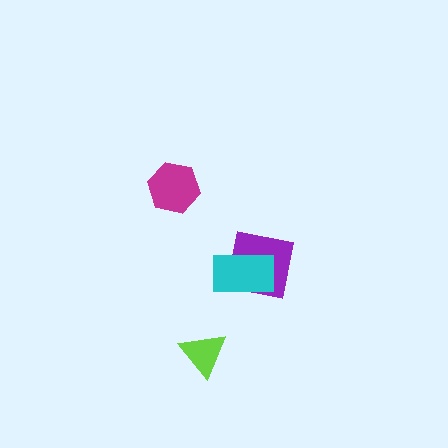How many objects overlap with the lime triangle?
0 objects overlap with the lime triangle.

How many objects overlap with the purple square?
1 object overlaps with the purple square.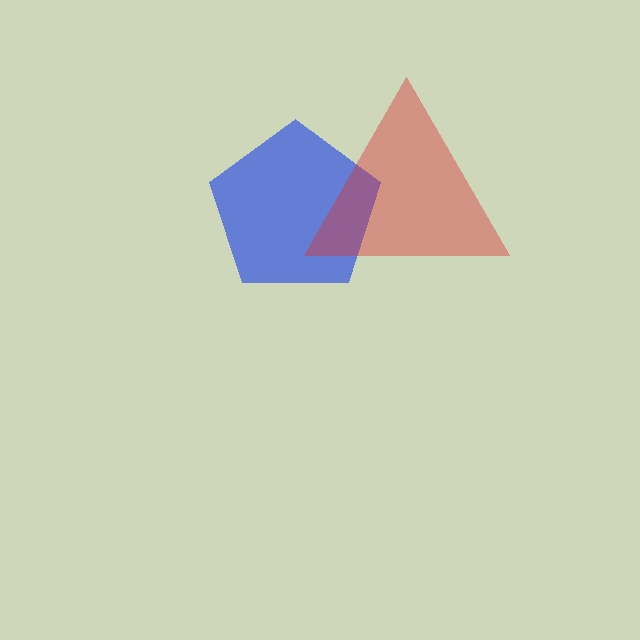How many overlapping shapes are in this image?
There are 2 overlapping shapes in the image.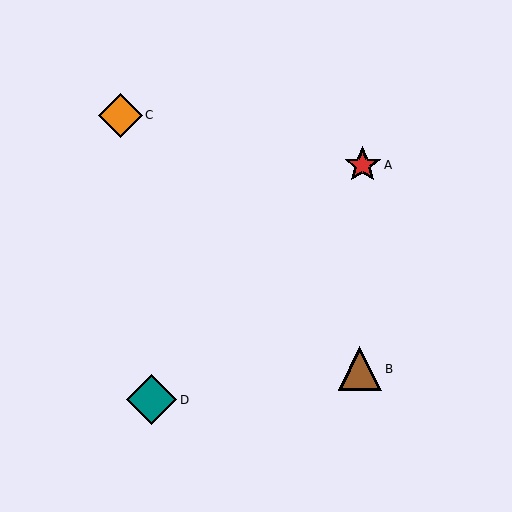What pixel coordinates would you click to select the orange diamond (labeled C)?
Click at (121, 115) to select the orange diamond C.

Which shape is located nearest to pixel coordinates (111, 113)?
The orange diamond (labeled C) at (121, 115) is nearest to that location.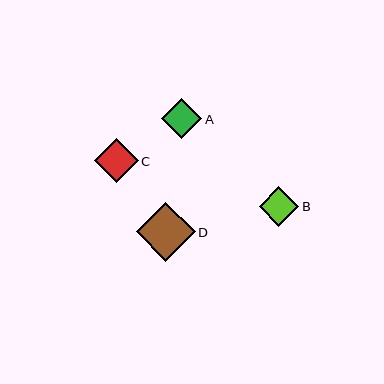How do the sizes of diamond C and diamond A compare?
Diamond C and diamond A are approximately the same size.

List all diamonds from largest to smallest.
From largest to smallest: D, C, A, B.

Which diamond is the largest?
Diamond D is the largest with a size of approximately 59 pixels.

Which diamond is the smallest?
Diamond B is the smallest with a size of approximately 40 pixels.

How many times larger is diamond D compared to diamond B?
Diamond D is approximately 1.5 times the size of diamond B.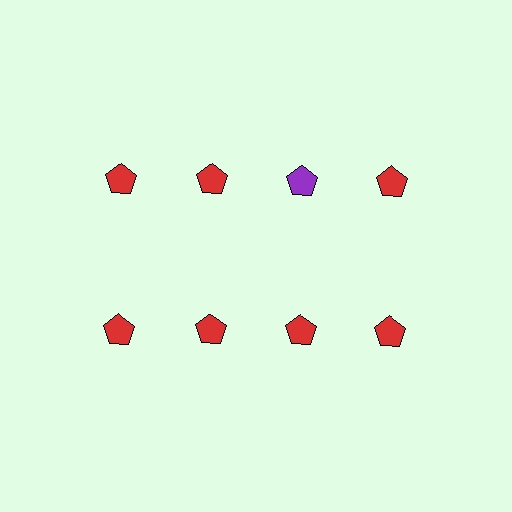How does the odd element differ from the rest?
It has a different color: purple instead of red.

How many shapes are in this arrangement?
There are 8 shapes arranged in a grid pattern.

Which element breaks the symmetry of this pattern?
The purple pentagon in the top row, center column breaks the symmetry. All other shapes are red pentagons.